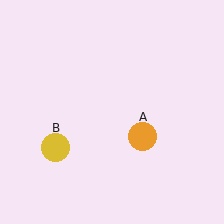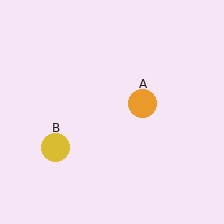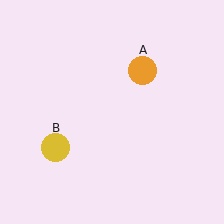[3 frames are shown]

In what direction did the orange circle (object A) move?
The orange circle (object A) moved up.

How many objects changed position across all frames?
1 object changed position: orange circle (object A).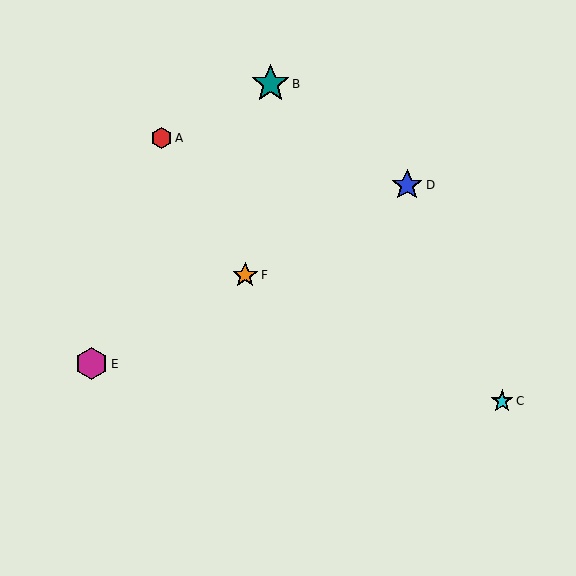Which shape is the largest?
The teal star (labeled B) is the largest.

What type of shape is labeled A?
Shape A is a red hexagon.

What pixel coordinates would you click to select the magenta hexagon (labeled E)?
Click at (92, 364) to select the magenta hexagon E.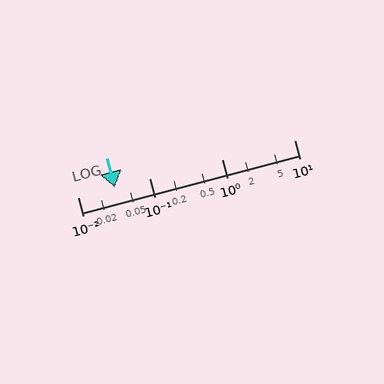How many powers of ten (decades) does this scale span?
The scale spans 3 decades, from 0.01 to 10.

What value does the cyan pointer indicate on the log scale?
The pointer indicates approximately 0.033.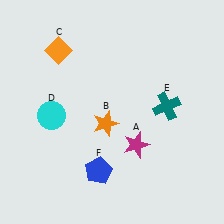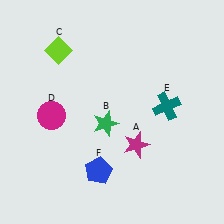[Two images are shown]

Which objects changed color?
B changed from orange to green. C changed from orange to lime. D changed from cyan to magenta.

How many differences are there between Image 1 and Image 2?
There are 3 differences between the two images.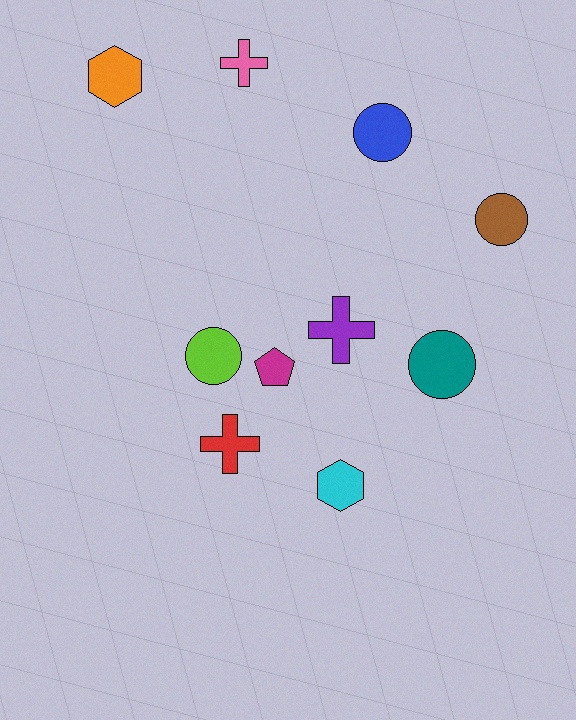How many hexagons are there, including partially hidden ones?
There are 2 hexagons.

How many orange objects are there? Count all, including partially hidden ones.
There is 1 orange object.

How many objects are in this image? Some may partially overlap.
There are 10 objects.